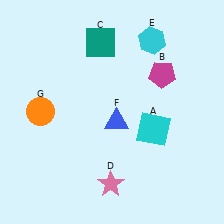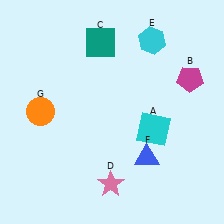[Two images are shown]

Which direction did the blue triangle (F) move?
The blue triangle (F) moved down.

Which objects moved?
The objects that moved are: the magenta pentagon (B), the blue triangle (F).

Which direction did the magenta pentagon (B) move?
The magenta pentagon (B) moved right.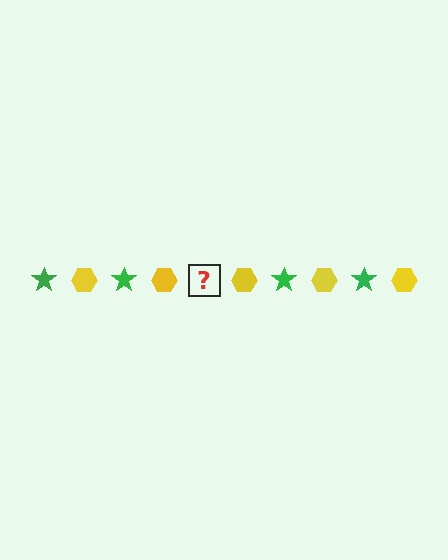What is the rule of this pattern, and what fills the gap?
The rule is that the pattern alternates between green star and yellow hexagon. The gap should be filled with a green star.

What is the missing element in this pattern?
The missing element is a green star.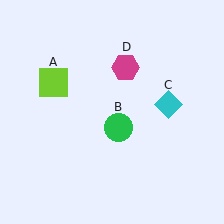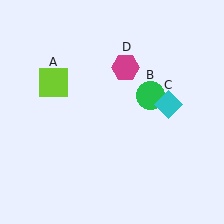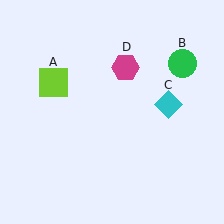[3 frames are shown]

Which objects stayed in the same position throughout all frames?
Lime square (object A) and cyan diamond (object C) and magenta hexagon (object D) remained stationary.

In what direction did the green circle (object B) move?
The green circle (object B) moved up and to the right.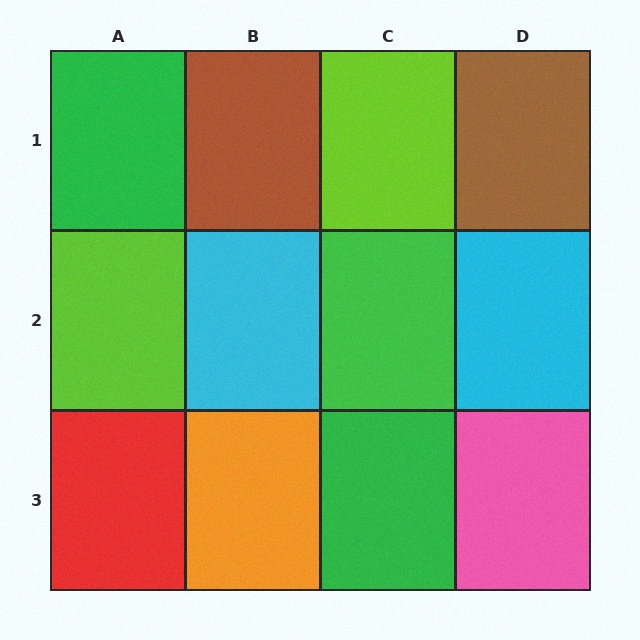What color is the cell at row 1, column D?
Brown.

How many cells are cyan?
2 cells are cyan.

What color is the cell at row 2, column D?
Cyan.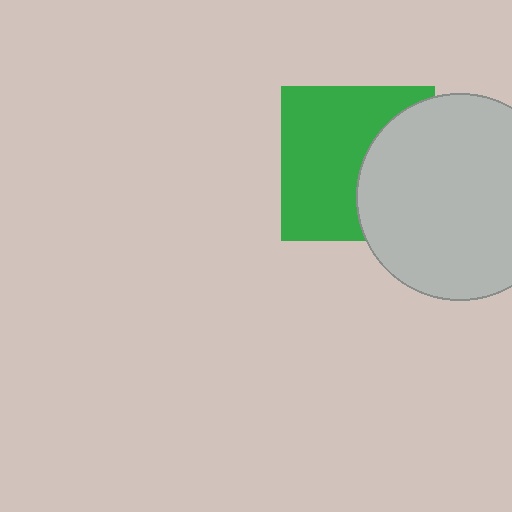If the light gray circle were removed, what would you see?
You would see the complete green square.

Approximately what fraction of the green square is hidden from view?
Roughly 39% of the green square is hidden behind the light gray circle.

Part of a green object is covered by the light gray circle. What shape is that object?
It is a square.